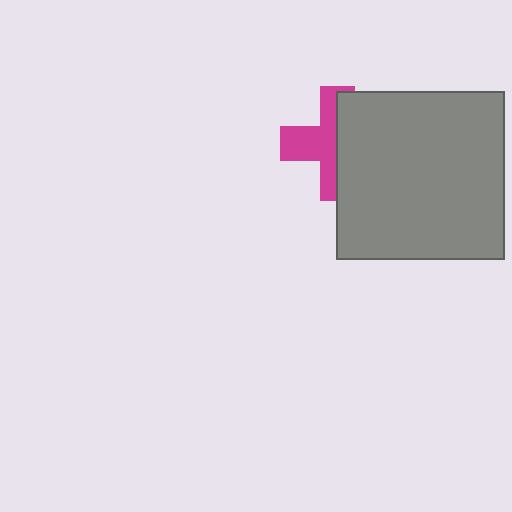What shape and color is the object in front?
The object in front is a gray square.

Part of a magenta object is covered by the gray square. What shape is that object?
It is a cross.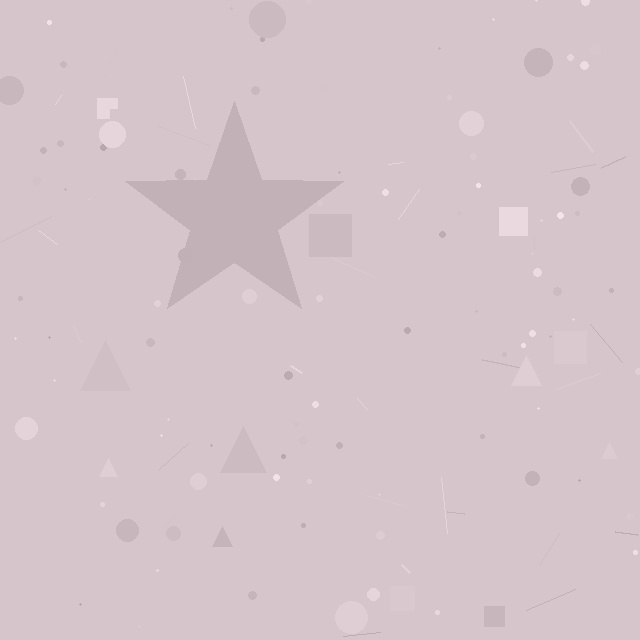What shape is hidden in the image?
A star is hidden in the image.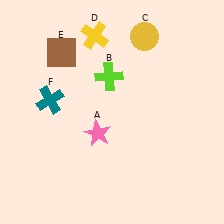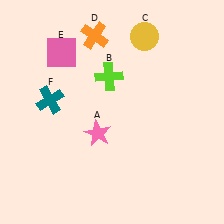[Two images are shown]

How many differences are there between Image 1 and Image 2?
There are 2 differences between the two images.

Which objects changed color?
D changed from yellow to orange. E changed from brown to pink.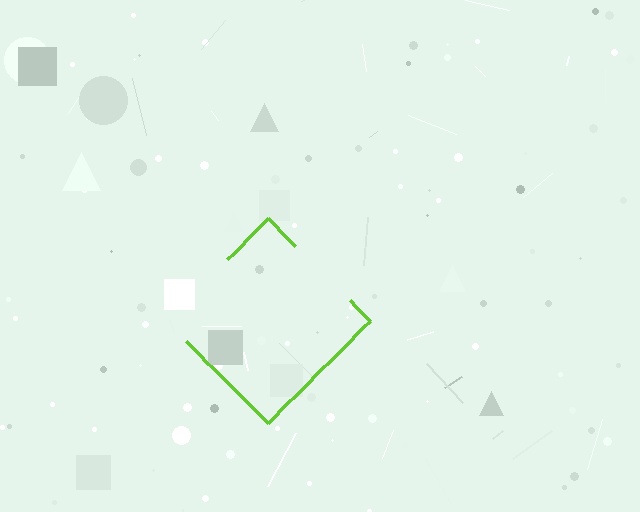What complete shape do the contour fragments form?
The contour fragments form a diamond.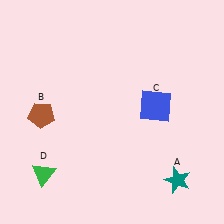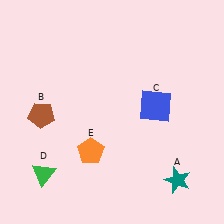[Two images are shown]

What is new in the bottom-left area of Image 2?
An orange pentagon (E) was added in the bottom-left area of Image 2.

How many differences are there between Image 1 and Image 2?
There is 1 difference between the two images.